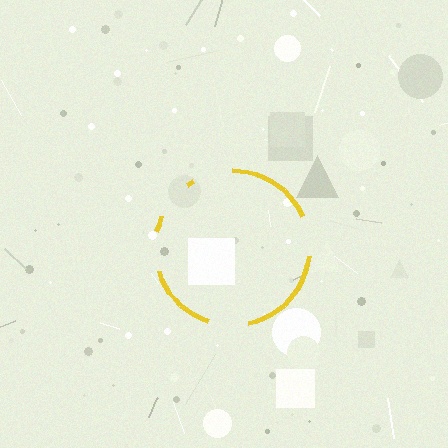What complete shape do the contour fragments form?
The contour fragments form a circle.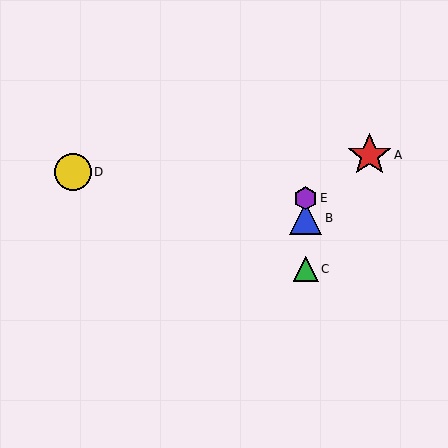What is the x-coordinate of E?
Object E is at x≈306.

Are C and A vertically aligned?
No, C is at x≈306 and A is at x≈369.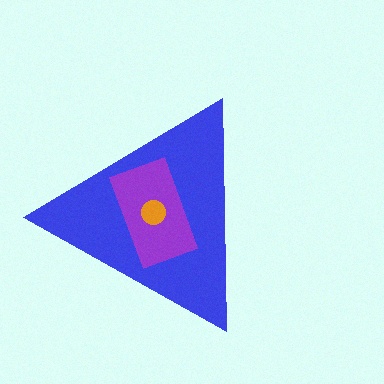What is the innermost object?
The orange circle.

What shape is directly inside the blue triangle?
The purple rectangle.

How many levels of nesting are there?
3.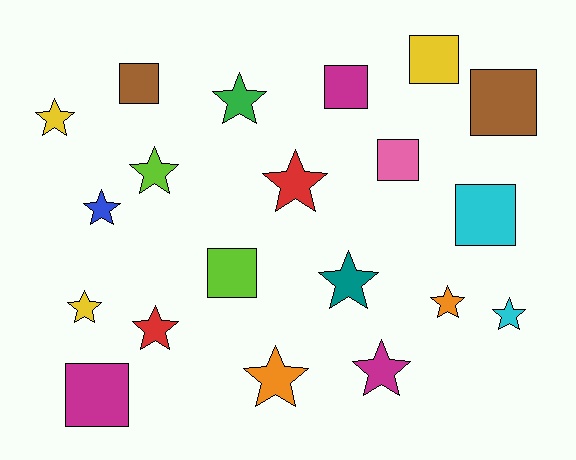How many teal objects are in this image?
There is 1 teal object.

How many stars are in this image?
There are 12 stars.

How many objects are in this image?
There are 20 objects.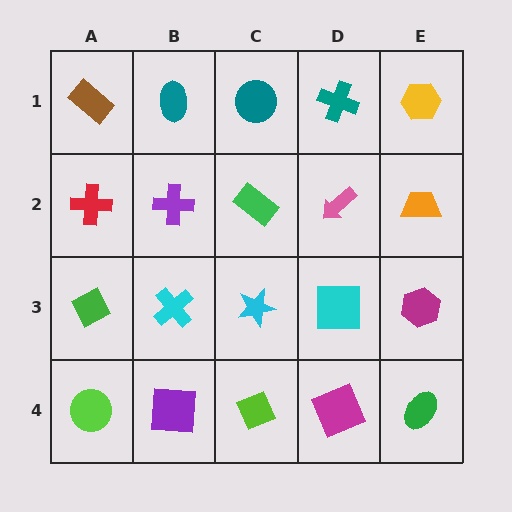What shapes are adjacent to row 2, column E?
A yellow hexagon (row 1, column E), a magenta hexagon (row 3, column E), a pink arrow (row 2, column D).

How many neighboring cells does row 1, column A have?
2.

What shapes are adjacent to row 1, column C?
A green rectangle (row 2, column C), a teal ellipse (row 1, column B), a teal cross (row 1, column D).